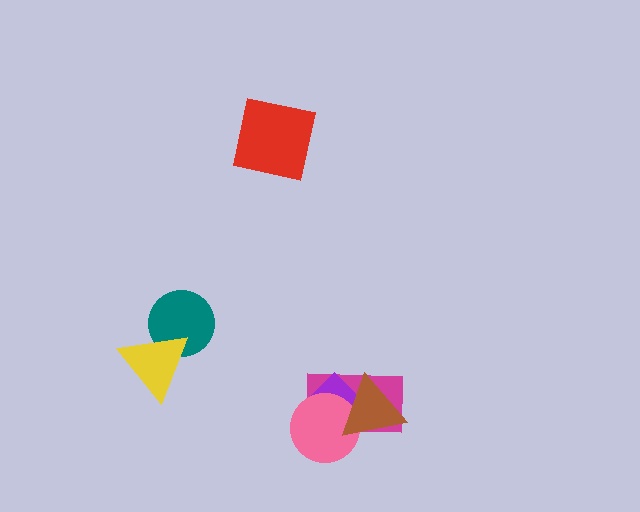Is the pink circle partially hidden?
Yes, it is partially covered by another shape.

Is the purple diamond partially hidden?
Yes, it is partially covered by another shape.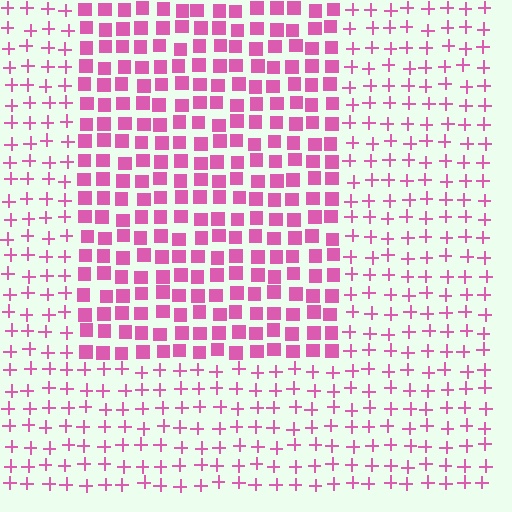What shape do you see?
I see a rectangle.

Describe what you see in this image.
The image is filled with small pink elements arranged in a uniform grid. A rectangle-shaped region contains squares, while the surrounding area contains plus signs. The boundary is defined purely by the change in element shape.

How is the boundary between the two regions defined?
The boundary is defined by a change in element shape: squares inside vs. plus signs outside. All elements share the same color and spacing.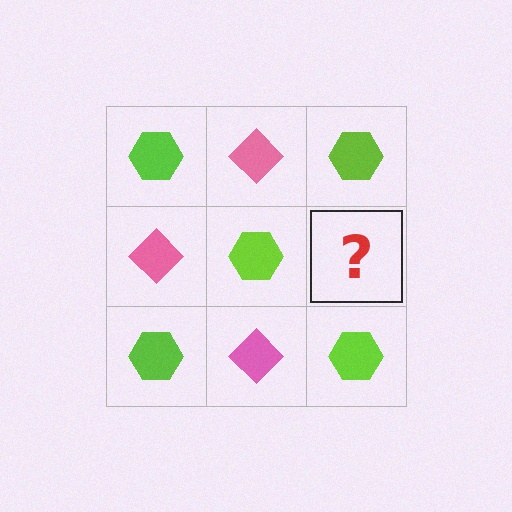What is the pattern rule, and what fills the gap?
The rule is that it alternates lime hexagon and pink diamond in a checkerboard pattern. The gap should be filled with a pink diamond.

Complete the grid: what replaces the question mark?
The question mark should be replaced with a pink diamond.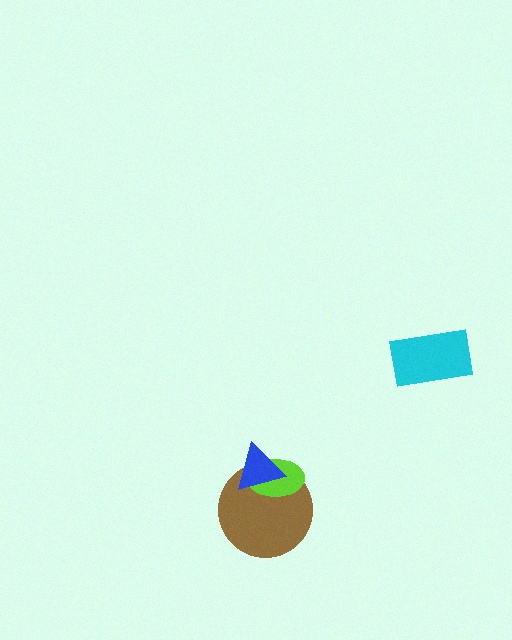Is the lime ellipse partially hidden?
Yes, it is partially covered by another shape.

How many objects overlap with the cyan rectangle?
0 objects overlap with the cyan rectangle.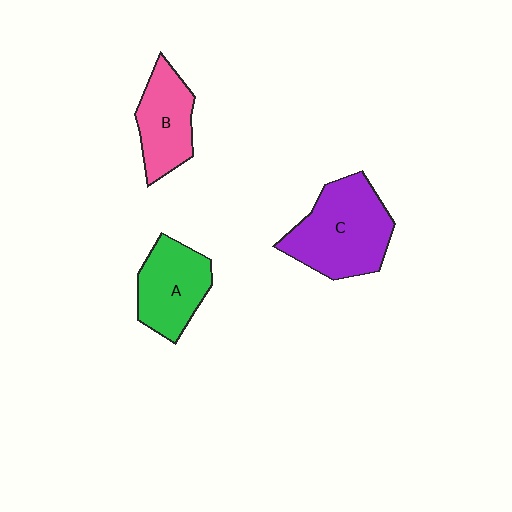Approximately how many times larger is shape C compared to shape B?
Approximately 1.5 times.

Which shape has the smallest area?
Shape B (pink).